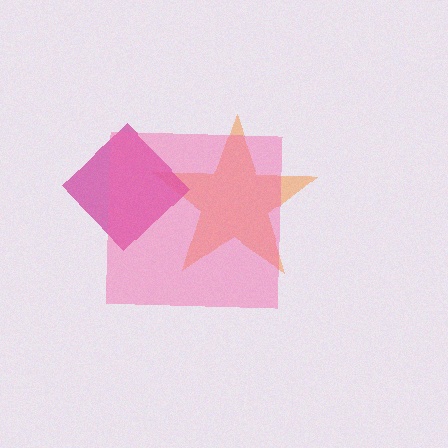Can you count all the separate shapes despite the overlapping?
Yes, there are 3 separate shapes.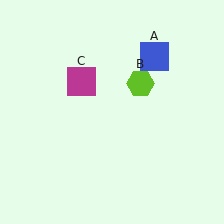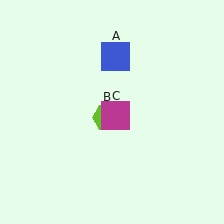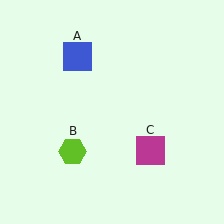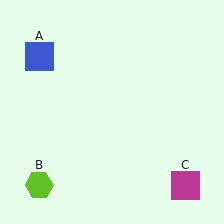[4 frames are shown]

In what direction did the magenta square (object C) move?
The magenta square (object C) moved down and to the right.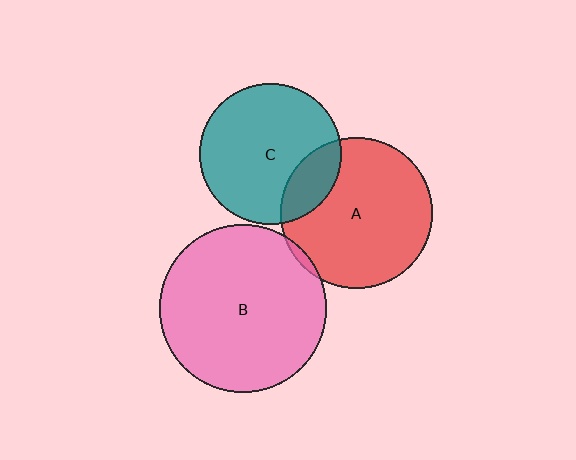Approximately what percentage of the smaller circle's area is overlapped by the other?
Approximately 5%.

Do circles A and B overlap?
Yes.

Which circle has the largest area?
Circle B (pink).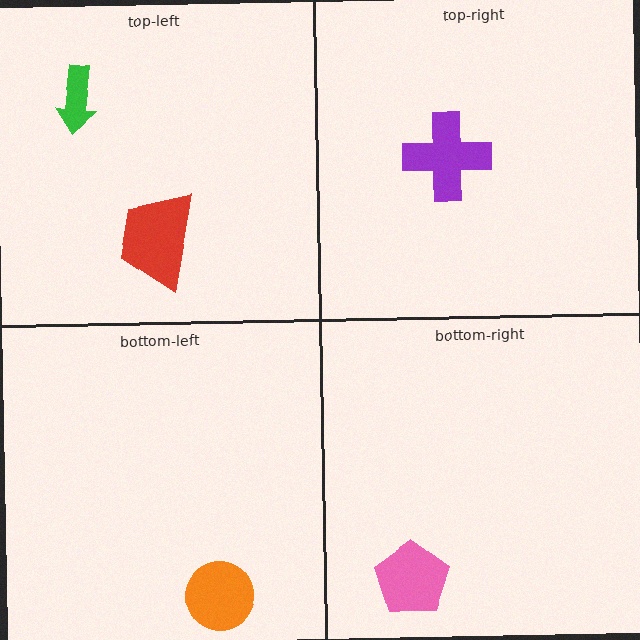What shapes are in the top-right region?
The purple cross.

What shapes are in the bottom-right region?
The pink pentagon.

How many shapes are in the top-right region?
1.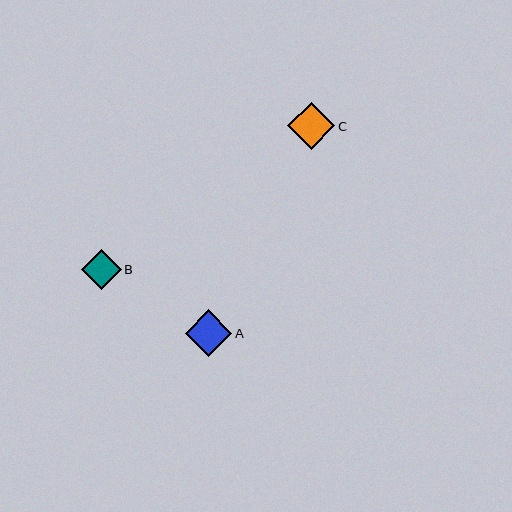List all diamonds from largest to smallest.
From largest to smallest: C, A, B.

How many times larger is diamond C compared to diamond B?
Diamond C is approximately 1.2 times the size of diamond B.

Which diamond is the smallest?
Diamond B is the smallest with a size of approximately 39 pixels.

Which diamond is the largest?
Diamond C is the largest with a size of approximately 47 pixels.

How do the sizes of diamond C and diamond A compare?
Diamond C and diamond A are approximately the same size.